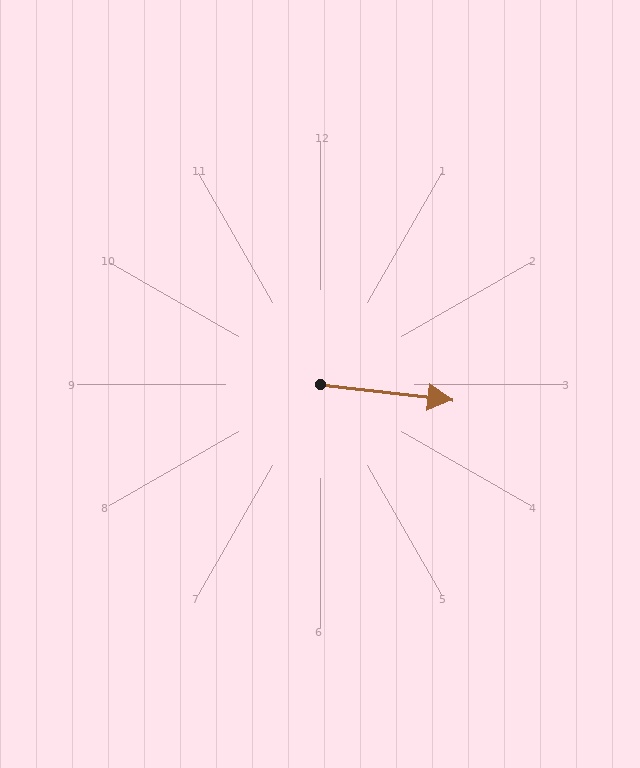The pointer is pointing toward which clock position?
Roughly 3 o'clock.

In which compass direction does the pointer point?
East.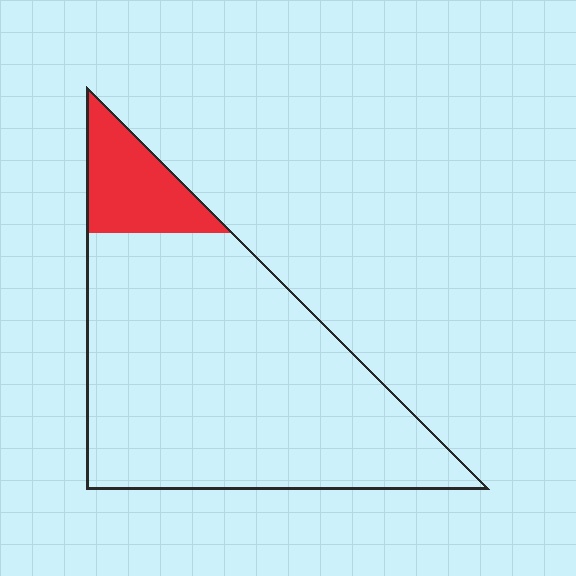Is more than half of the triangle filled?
No.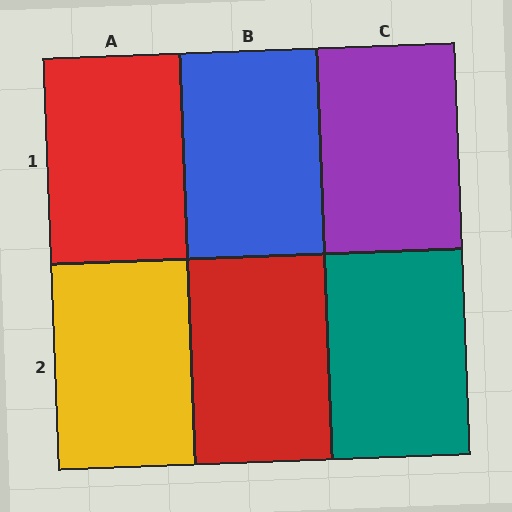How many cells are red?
2 cells are red.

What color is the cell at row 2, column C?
Teal.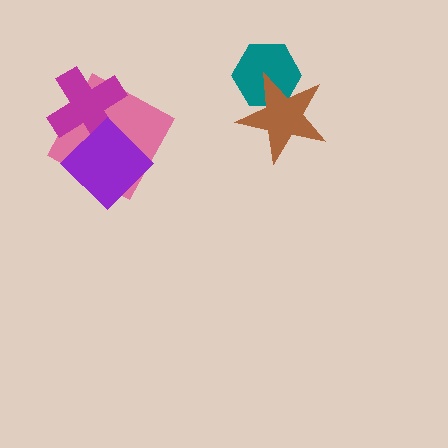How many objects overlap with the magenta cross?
2 objects overlap with the magenta cross.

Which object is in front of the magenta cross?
The purple diamond is in front of the magenta cross.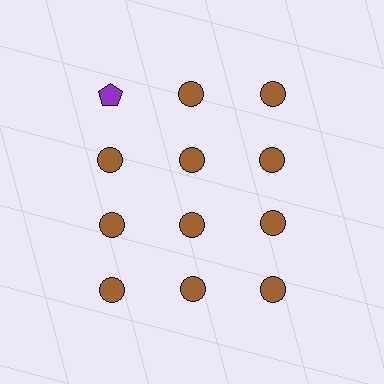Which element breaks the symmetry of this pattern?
The purple pentagon in the top row, leftmost column breaks the symmetry. All other shapes are brown circles.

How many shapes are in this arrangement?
There are 12 shapes arranged in a grid pattern.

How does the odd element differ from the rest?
It differs in both color (purple instead of brown) and shape (pentagon instead of circle).